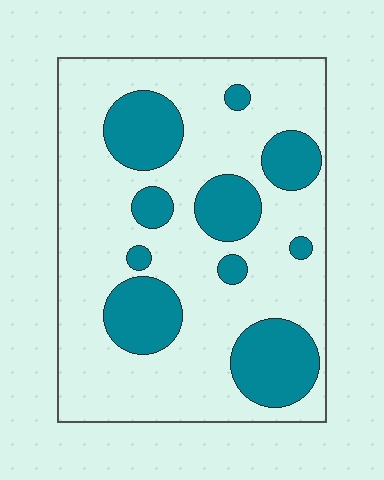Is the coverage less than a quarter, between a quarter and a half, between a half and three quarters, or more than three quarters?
Between a quarter and a half.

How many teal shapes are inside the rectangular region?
10.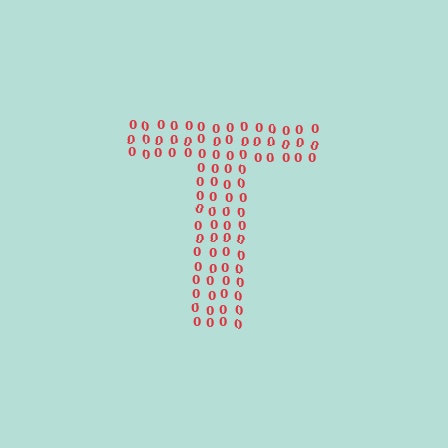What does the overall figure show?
The overall figure shows the letter T.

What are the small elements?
The small elements are digit 0's.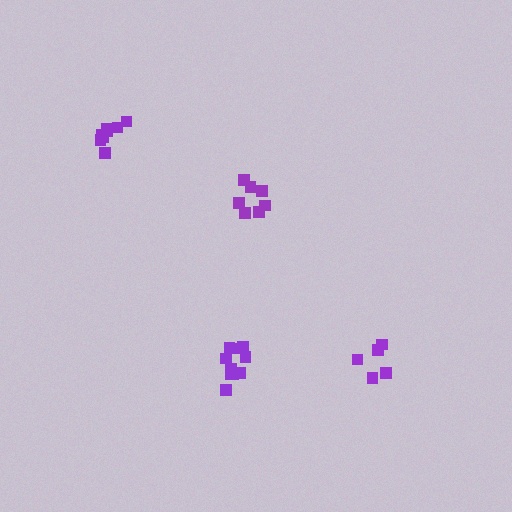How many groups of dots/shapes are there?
There are 4 groups.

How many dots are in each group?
Group 1: 7 dots, Group 2: 5 dots, Group 3: 8 dots, Group 4: 10 dots (30 total).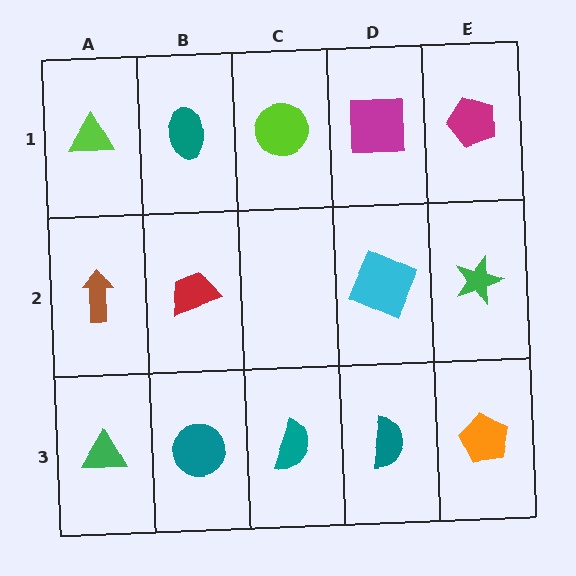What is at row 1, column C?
A lime circle.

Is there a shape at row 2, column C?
No, that cell is empty.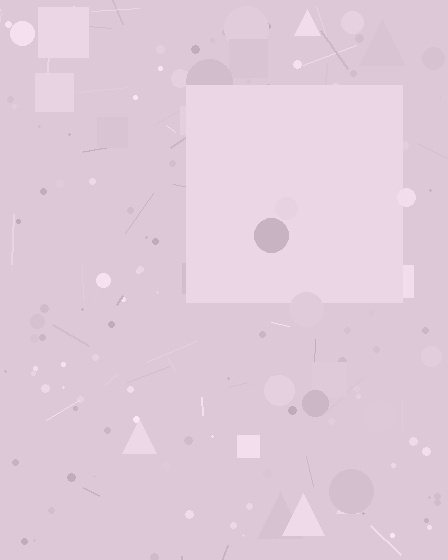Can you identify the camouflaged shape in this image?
The camouflaged shape is a square.